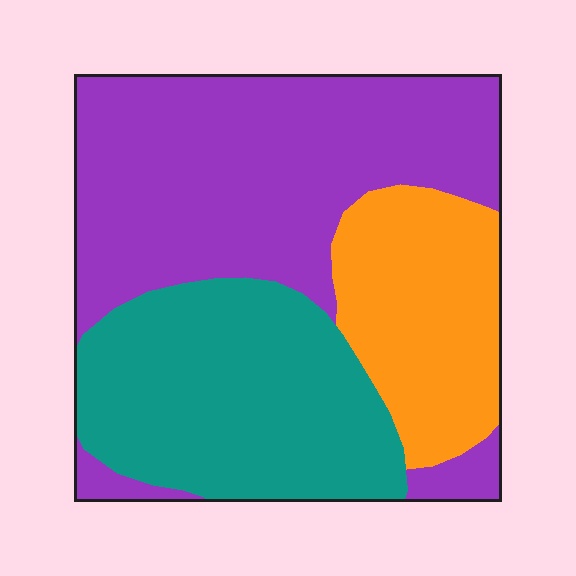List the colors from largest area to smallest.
From largest to smallest: purple, teal, orange.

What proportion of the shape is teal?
Teal covers roughly 30% of the shape.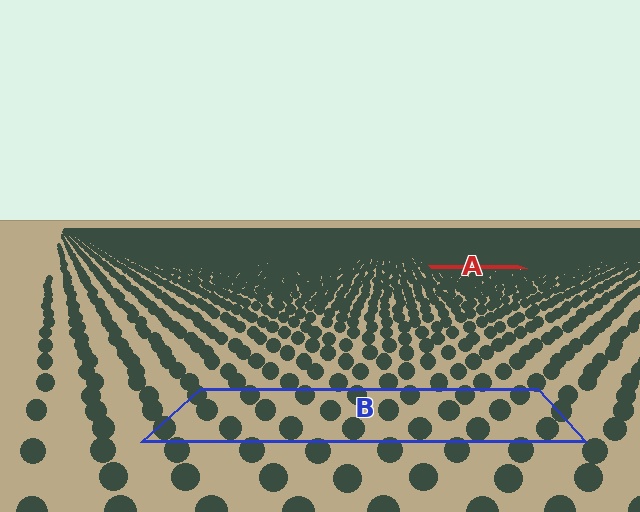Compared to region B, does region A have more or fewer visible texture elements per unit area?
Region A has more texture elements per unit area — they are packed more densely because it is farther away.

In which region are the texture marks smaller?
The texture marks are smaller in region A, because it is farther away.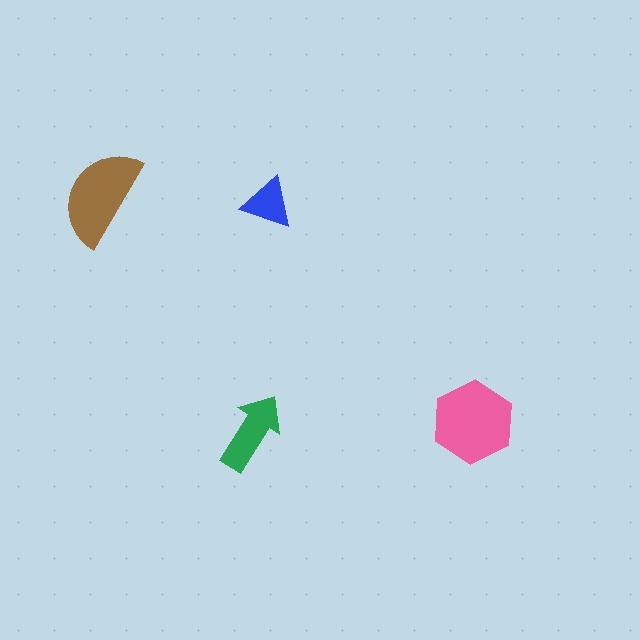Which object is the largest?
The pink hexagon.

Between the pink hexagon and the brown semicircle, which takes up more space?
The pink hexagon.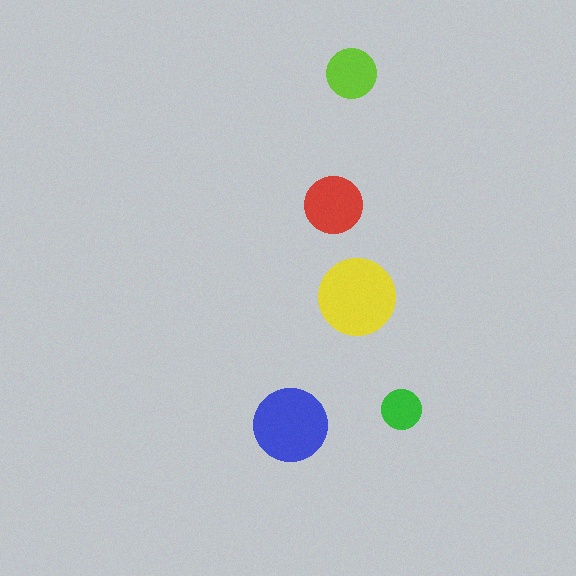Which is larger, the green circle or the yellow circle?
The yellow one.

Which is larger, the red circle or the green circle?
The red one.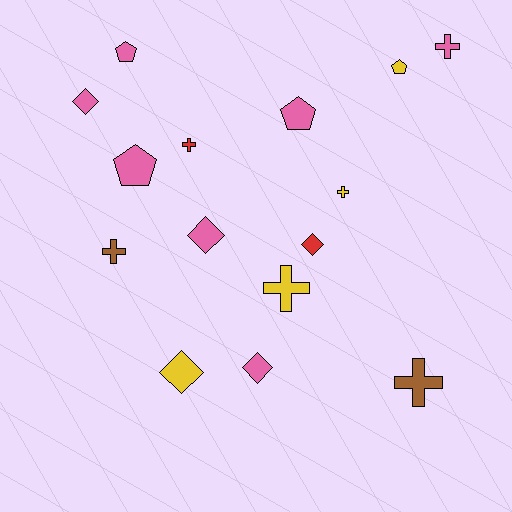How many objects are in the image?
There are 15 objects.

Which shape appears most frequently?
Cross, with 6 objects.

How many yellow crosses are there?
There are 2 yellow crosses.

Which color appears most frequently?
Pink, with 7 objects.